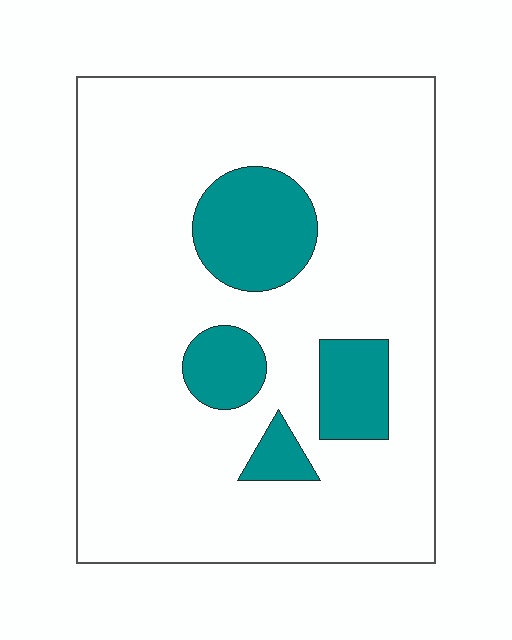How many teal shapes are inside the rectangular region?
4.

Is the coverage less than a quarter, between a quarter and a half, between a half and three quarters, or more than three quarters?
Less than a quarter.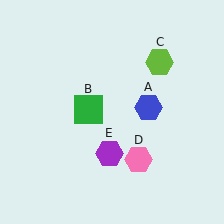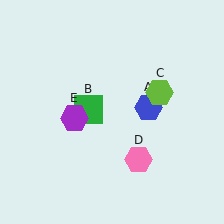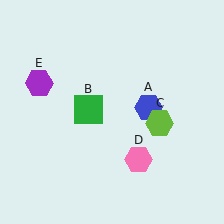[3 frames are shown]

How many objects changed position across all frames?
2 objects changed position: lime hexagon (object C), purple hexagon (object E).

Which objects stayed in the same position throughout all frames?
Blue hexagon (object A) and green square (object B) and pink hexagon (object D) remained stationary.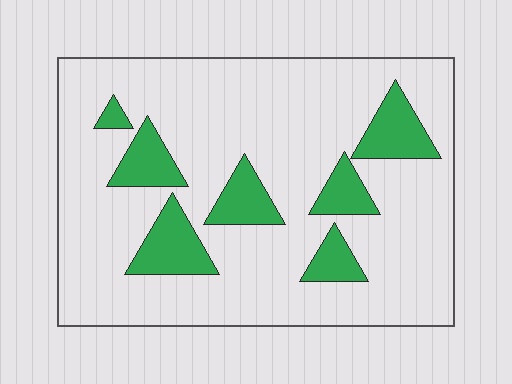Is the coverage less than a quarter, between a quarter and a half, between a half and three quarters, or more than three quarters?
Less than a quarter.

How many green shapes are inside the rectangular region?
7.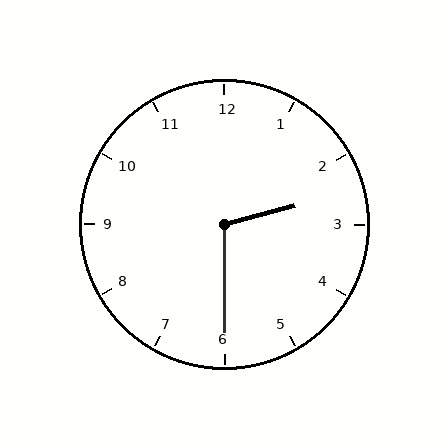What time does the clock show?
2:30.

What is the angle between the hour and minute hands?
Approximately 105 degrees.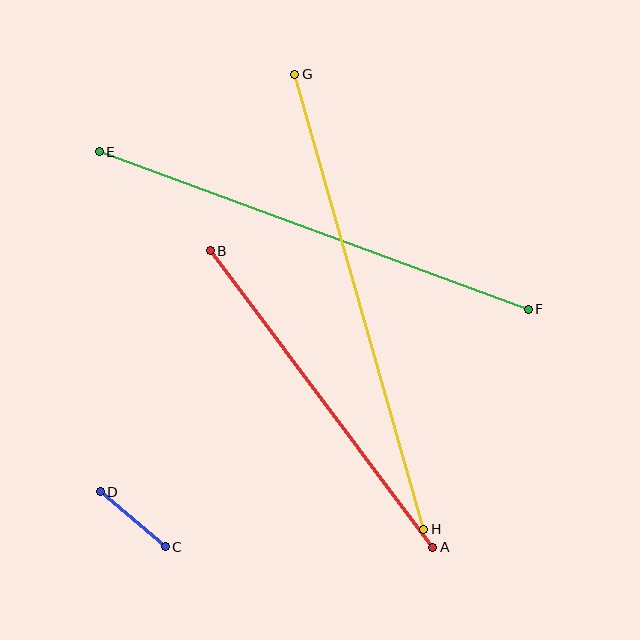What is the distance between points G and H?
The distance is approximately 473 pixels.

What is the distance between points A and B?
The distance is approximately 371 pixels.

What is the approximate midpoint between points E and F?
The midpoint is at approximately (314, 231) pixels.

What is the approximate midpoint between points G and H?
The midpoint is at approximately (359, 302) pixels.